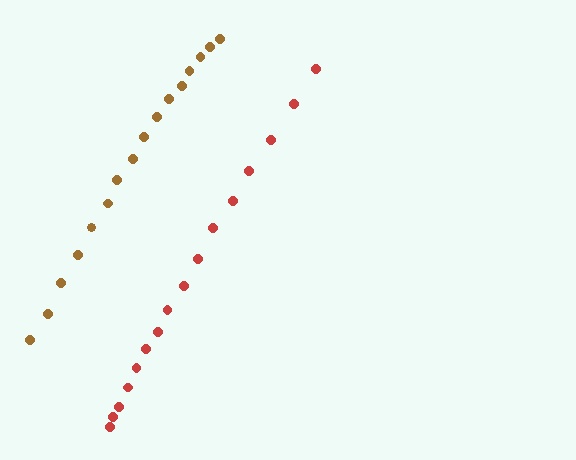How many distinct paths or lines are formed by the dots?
There are 2 distinct paths.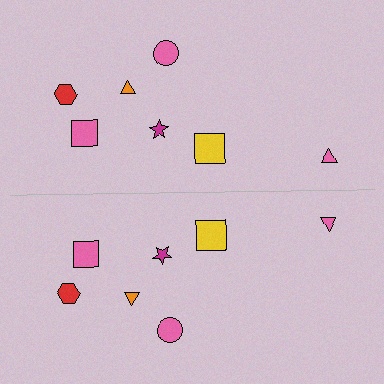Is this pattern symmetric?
Yes, this pattern has bilateral (reflection) symmetry.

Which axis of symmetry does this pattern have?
The pattern has a horizontal axis of symmetry running through the center of the image.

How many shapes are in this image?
There are 14 shapes in this image.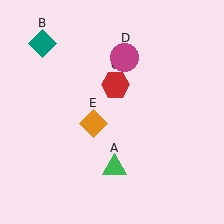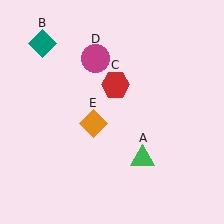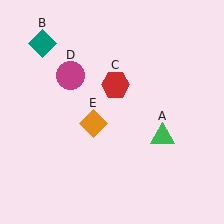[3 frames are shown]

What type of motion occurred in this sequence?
The green triangle (object A), magenta circle (object D) rotated counterclockwise around the center of the scene.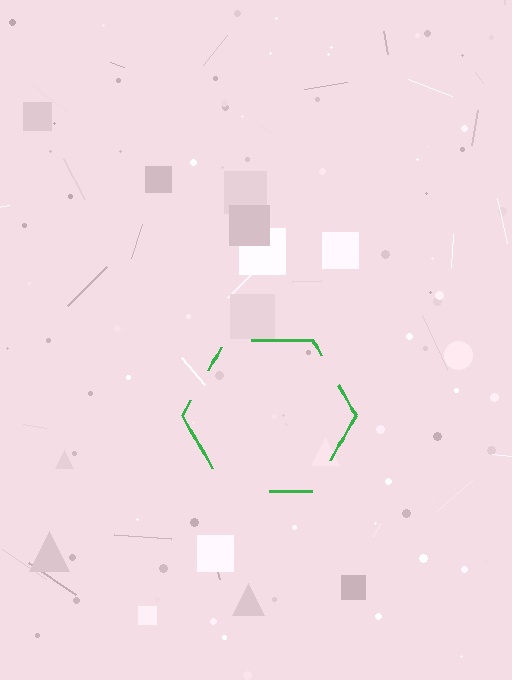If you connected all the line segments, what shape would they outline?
They would outline a hexagon.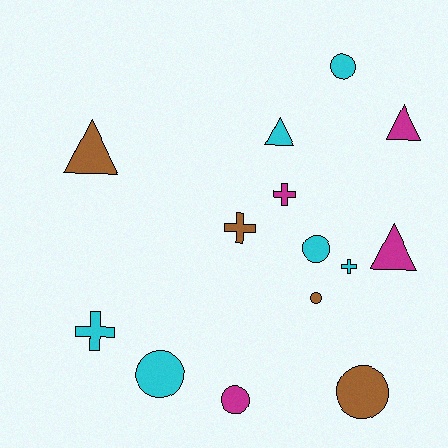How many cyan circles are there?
There are 3 cyan circles.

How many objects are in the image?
There are 14 objects.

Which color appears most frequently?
Cyan, with 6 objects.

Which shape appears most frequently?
Circle, with 6 objects.